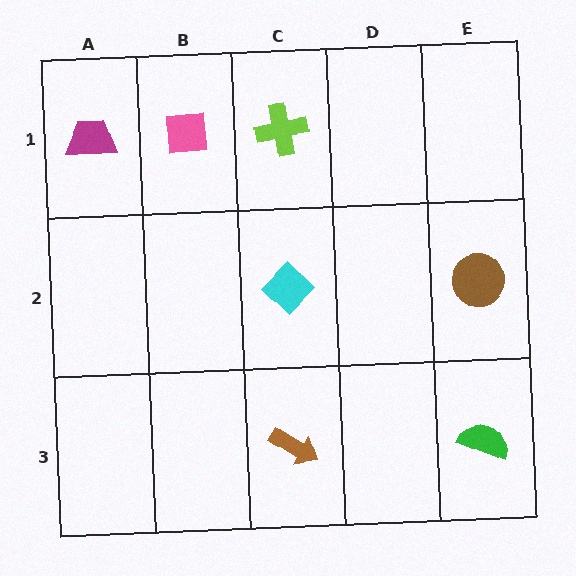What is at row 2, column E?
A brown circle.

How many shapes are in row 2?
2 shapes.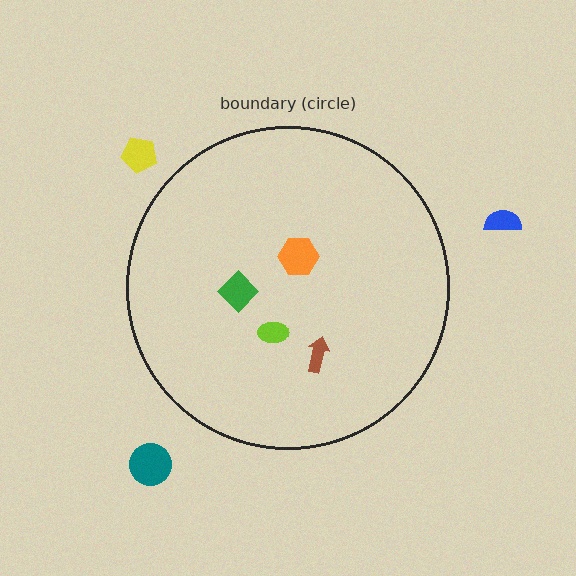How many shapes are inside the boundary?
4 inside, 3 outside.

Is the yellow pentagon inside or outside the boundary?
Outside.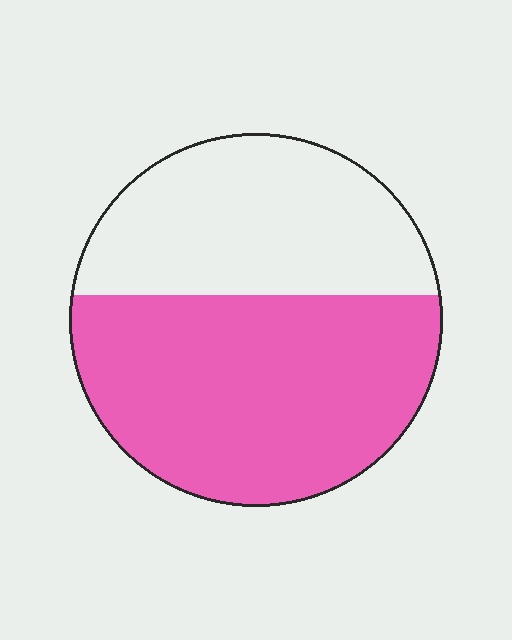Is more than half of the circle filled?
Yes.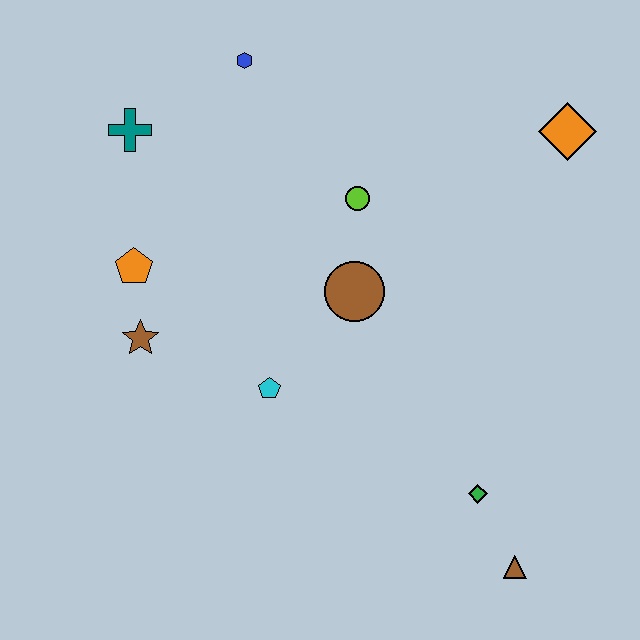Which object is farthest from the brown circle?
The brown triangle is farthest from the brown circle.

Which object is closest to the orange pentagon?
The brown star is closest to the orange pentagon.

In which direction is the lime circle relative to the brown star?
The lime circle is to the right of the brown star.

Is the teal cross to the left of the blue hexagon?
Yes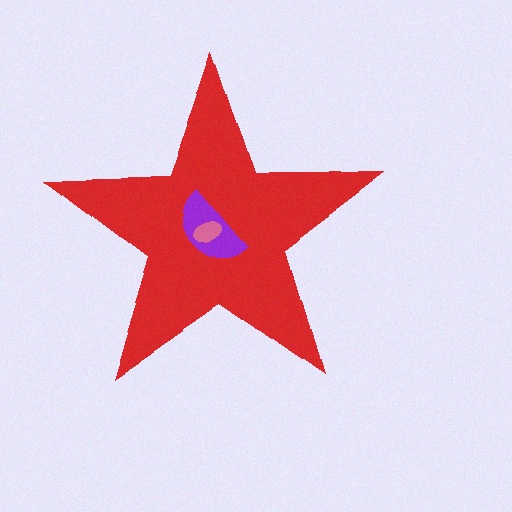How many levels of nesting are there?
3.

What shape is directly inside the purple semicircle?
The pink ellipse.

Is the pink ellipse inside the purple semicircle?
Yes.